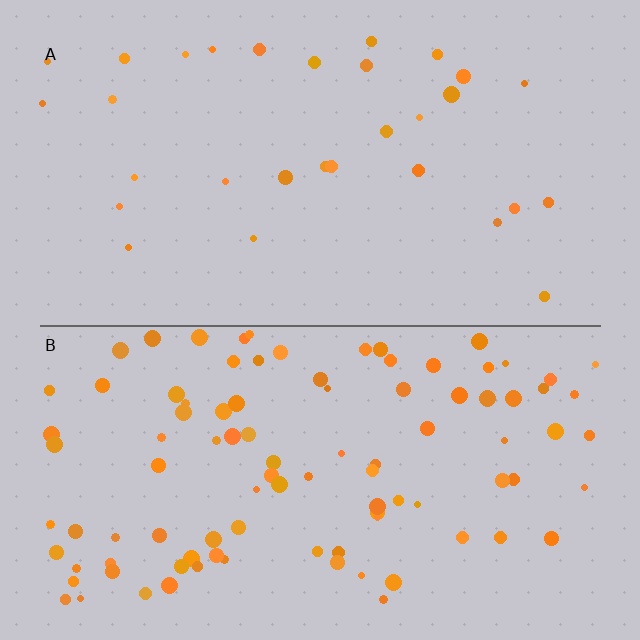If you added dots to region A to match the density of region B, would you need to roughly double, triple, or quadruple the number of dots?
Approximately triple.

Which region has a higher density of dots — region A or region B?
B (the bottom).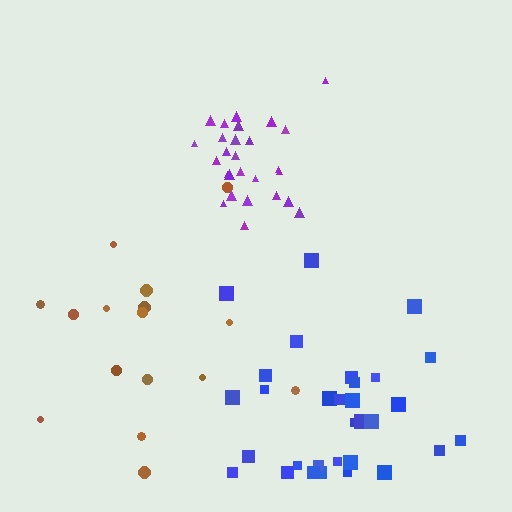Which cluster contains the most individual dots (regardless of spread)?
Blue (31).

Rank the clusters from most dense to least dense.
purple, blue, brown.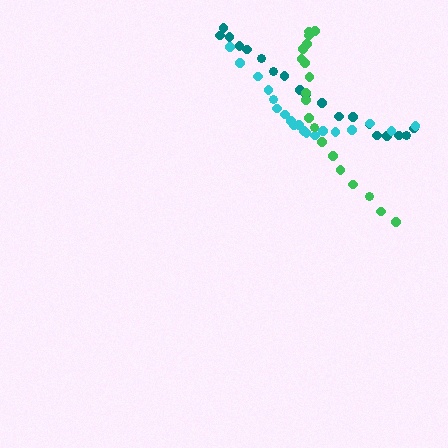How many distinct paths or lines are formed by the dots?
There are 3 distinct paths.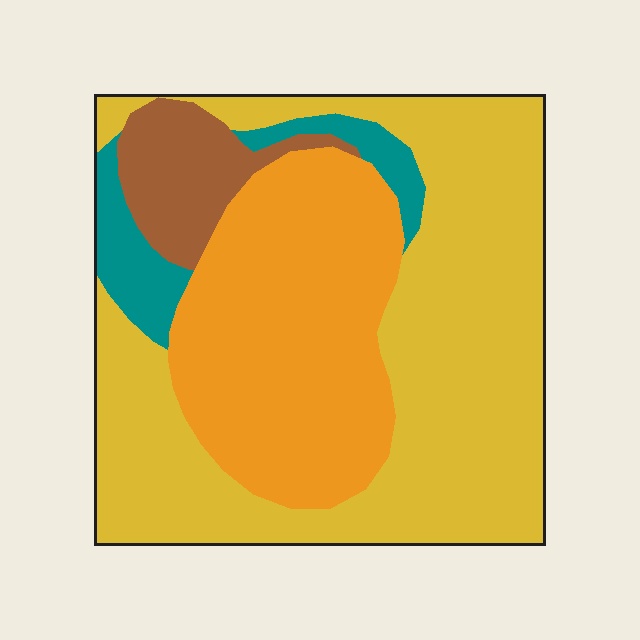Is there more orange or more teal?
Orange.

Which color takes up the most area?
Yellow, at roughly 50%.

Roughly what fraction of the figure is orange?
Orange takes up between a quarter and a half of the figure.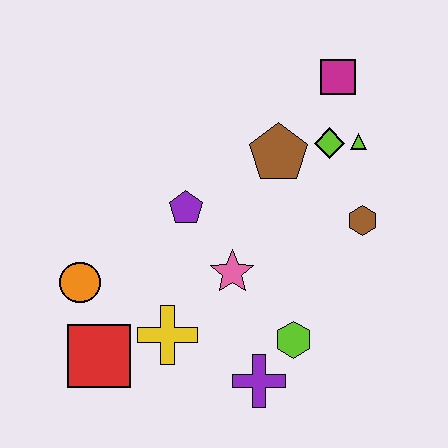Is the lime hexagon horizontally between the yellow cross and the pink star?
No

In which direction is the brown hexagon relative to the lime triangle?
The brown hexagon is below the lime triangle.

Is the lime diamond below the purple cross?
No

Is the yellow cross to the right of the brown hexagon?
No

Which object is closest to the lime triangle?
The lime diamond is closest to the lime triangle.